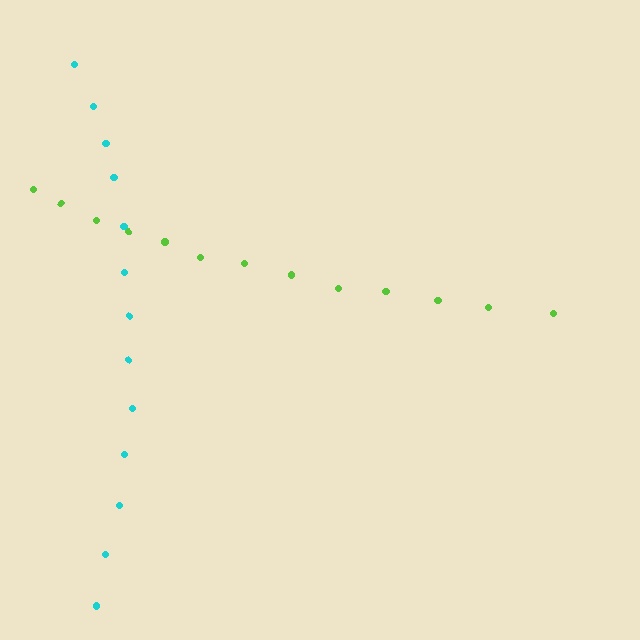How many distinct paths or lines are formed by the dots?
There are 2 distinct paths.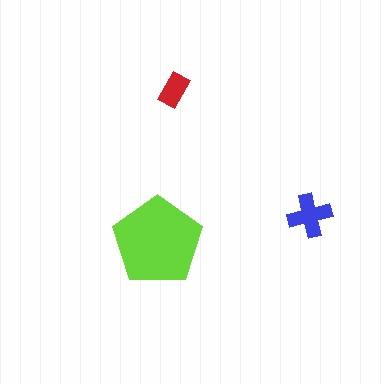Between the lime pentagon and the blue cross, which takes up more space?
The lime pentagon.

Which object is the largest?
The lime pentagon.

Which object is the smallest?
The red rectangle.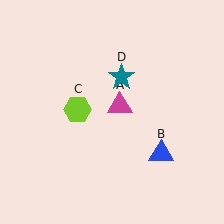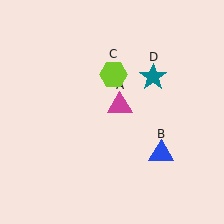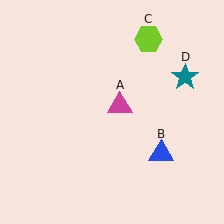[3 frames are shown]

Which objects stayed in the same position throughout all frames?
Magenta triangle (object A) and blue triangle (object B) remained stationary.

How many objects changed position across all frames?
2 objects changed position: lime hexagon (object C), teal star (object D).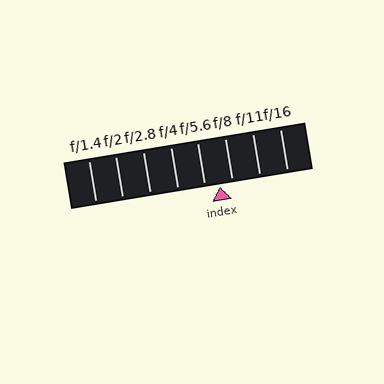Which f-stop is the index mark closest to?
The index mark is closest to f/8.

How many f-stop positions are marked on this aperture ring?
There are 8 f-stop positions marked.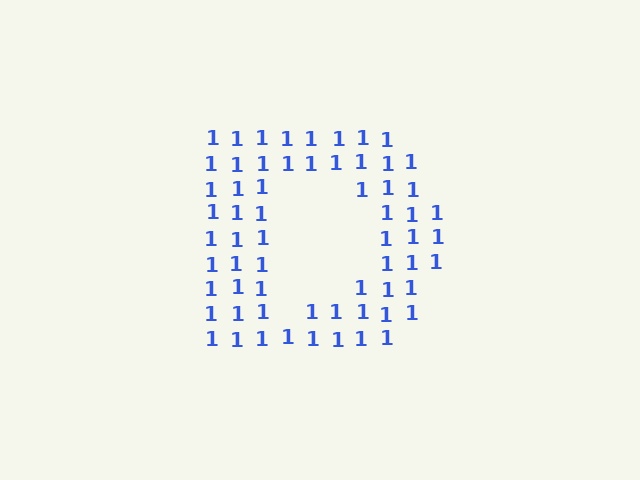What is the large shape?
The large shape is the letter D.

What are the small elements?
The small elements are digit 1's.